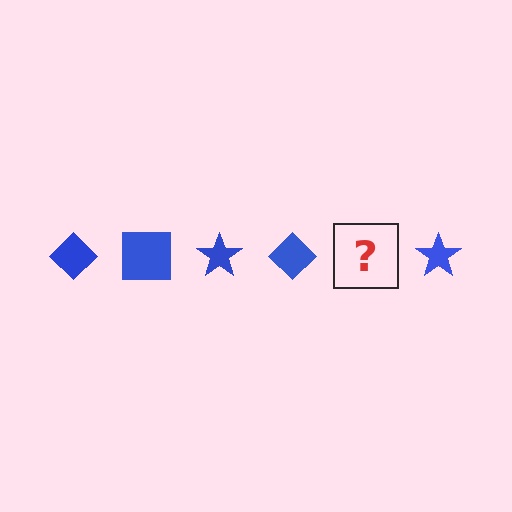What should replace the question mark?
The question mark should be replaced with a blue square.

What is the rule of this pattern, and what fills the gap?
The rule is that the pattern cycles through diamond, square, star shapes in blue. The gap should be filled with a blue square.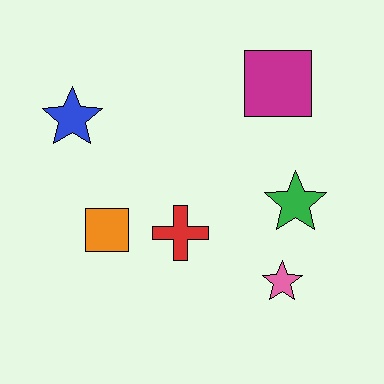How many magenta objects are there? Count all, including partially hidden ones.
There is 1 magenta object.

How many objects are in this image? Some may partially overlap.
There are 6 objects.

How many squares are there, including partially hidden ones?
There are 2 squares.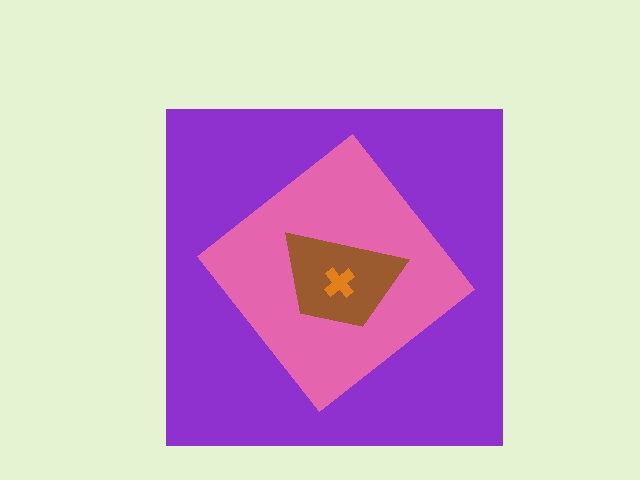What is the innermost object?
The orange cross.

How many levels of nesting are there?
4.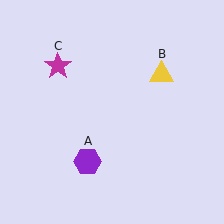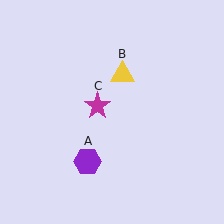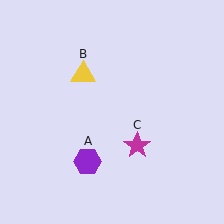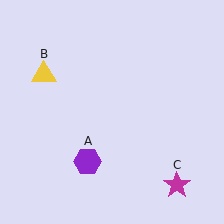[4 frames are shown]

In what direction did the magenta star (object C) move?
The magenta star (object C) moved down and to the right.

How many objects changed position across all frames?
2 objects changed position: yellow triangle (object B), magenta star (object C).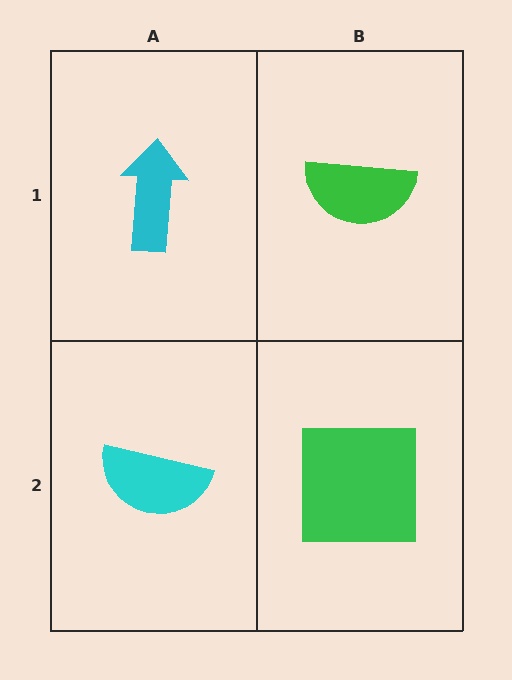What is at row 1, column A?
A cyan arrow.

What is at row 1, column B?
A green semicircle.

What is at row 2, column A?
A cyan semicircle.